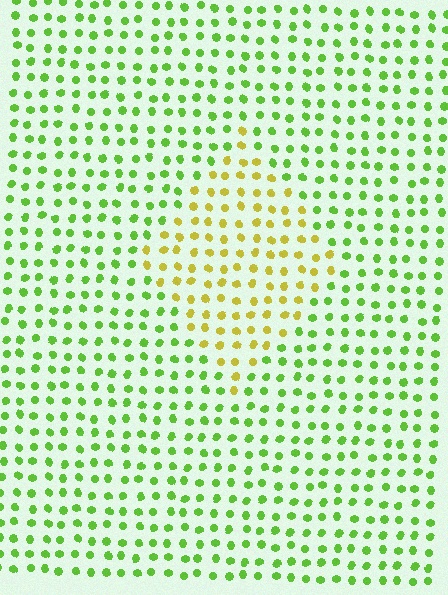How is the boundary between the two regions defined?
The boundary is defined purely by a slight shift in hue (about 45 degrees). Spacing, size, and orientation are identical on both sides.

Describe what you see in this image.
The image is filled with small lime elements in a uniform arrangement. A diamond-shaped region is visible where the elements are tinted to a slightly different hue, forming a subtle color boundary.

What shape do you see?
I see a diamond.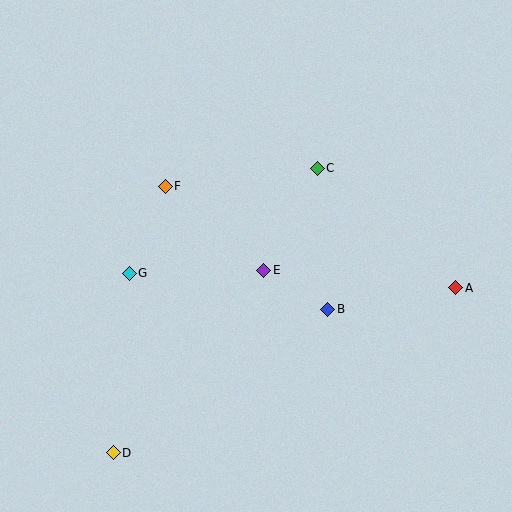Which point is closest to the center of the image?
Point E at (264, 270) is closest to the center.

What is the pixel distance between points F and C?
The distance between F and C is 153 pixels.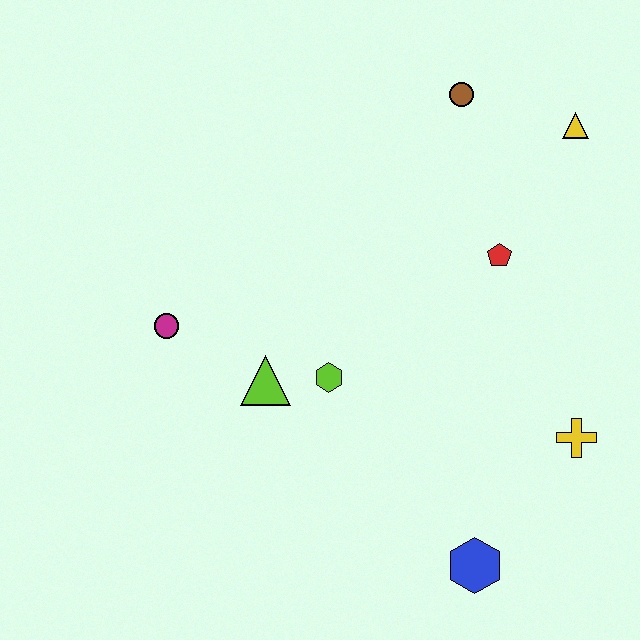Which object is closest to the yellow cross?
The blue hexagon is closest to the yellow cross.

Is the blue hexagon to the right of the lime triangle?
Yes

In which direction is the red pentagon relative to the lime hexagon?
The red pentagon is to the right of the lime hexagon.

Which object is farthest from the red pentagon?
The magenta circle is farthest from the red pentagon.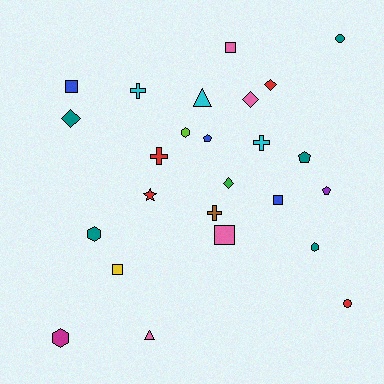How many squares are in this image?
There are 5 squares.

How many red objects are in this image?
There are 4 red objects.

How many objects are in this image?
There are 25 objects.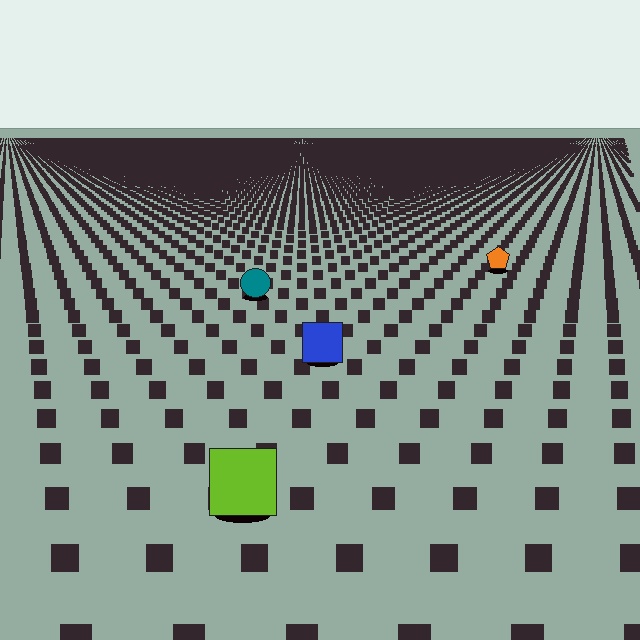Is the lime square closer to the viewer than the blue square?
Yes. The lime square is closer — you can tell from the texture gradient: the ground texture is coarser near it.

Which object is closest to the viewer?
The lime square is closest. The texture marks near it are larger and more spread out.